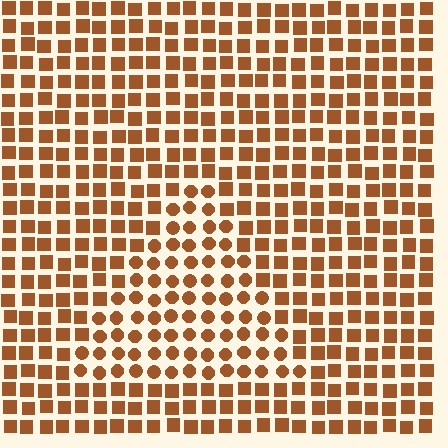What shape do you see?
I see a triangle.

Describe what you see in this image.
The image is filled with small brown elements arranged in a uniform grid. A triangle-shaped region contains circles, while the surrounding area contains squares. The boundary is defined purely by the change in element shape.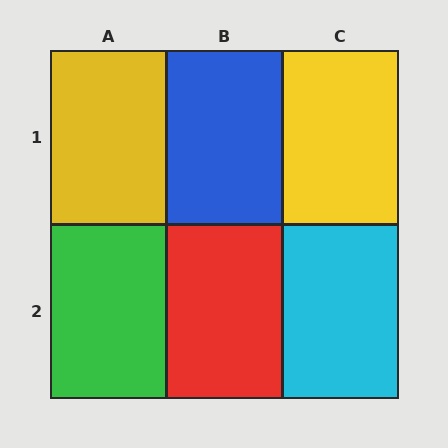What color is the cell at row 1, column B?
Blue.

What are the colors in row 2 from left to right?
Green, red, cyan.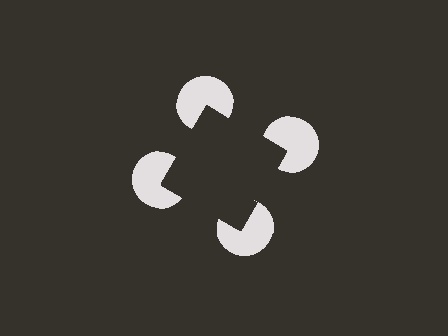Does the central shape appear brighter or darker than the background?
It typically appears slightly darker than the background, even though no actual brightness change is drawn.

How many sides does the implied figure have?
4 sides.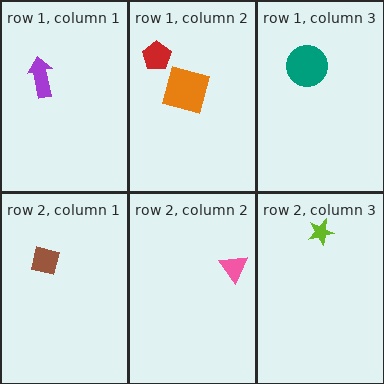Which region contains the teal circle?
The row 1, column 3 region.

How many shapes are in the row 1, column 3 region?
1.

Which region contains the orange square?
The row 1, column 2 region.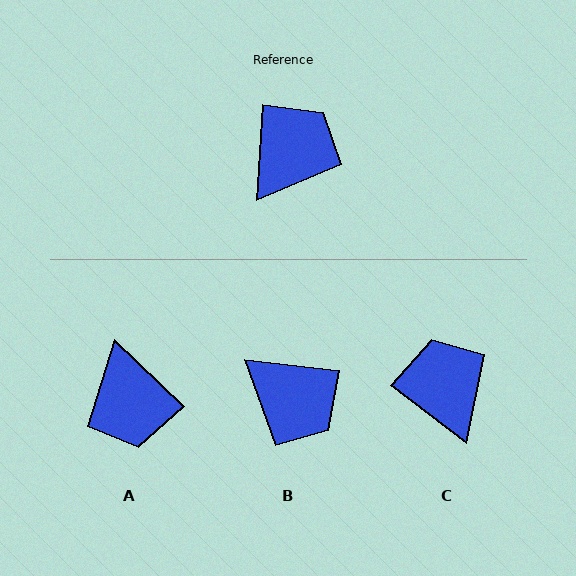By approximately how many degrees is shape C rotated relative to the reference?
Approximately 56 degrees counter-clockwise.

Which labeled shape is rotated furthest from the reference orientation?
A, about 130 degrees away.